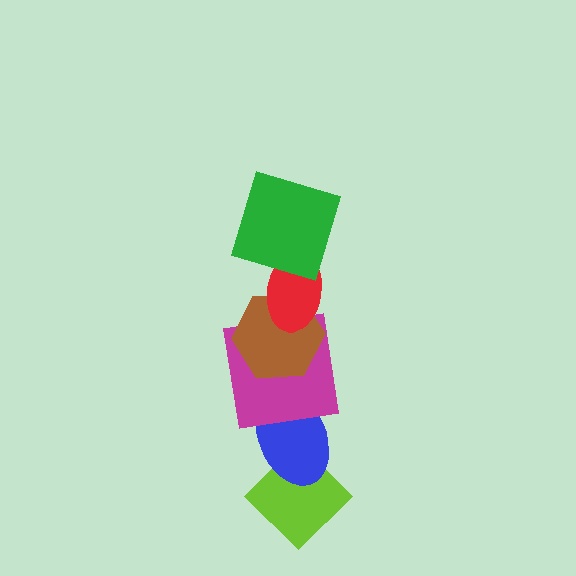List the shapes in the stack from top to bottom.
From top to bottom: the green square, the red ellipse, the brown hexagon, the magenta square, the blue ellipse, the lime diamond.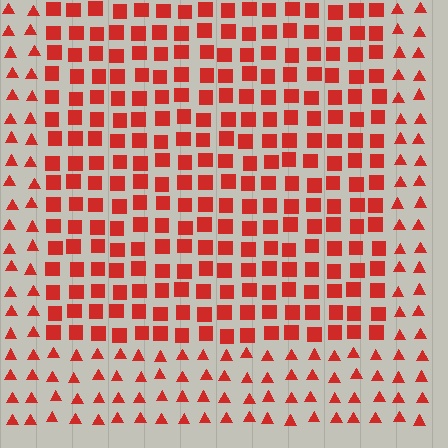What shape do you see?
I see a rectangle.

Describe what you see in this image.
The image is filled with small red elements arranged in a uniform grid. A rectangle-shaped region contains squares, while the surrounding area contains triangles. The boundary is defined purely by the change in element shape.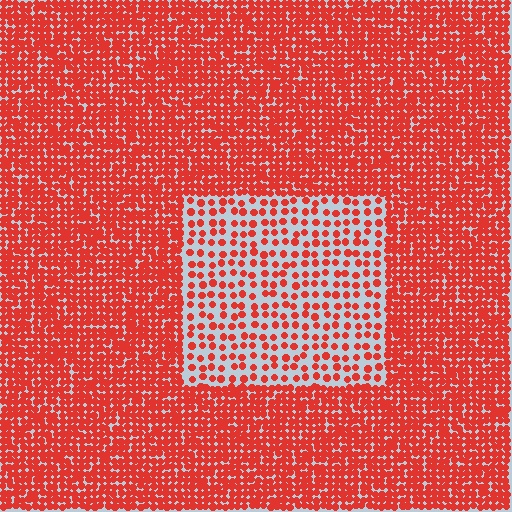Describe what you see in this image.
The image contains small red elements arranged at two different densities. A rectangle-shaped region is visible where the elements are less densely packed than the surrounding area.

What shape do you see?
I see a rectangle.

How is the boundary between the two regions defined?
The boundary is defined by a change in element density (approximately 2.5x ratio). All elements are the same color, size, and shape.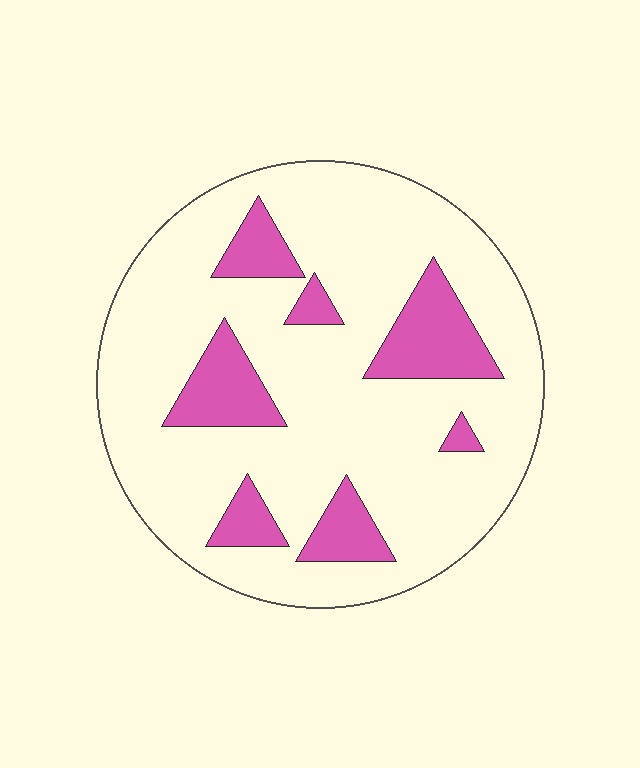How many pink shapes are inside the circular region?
7.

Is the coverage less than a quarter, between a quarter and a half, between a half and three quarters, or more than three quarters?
Less than a quarter.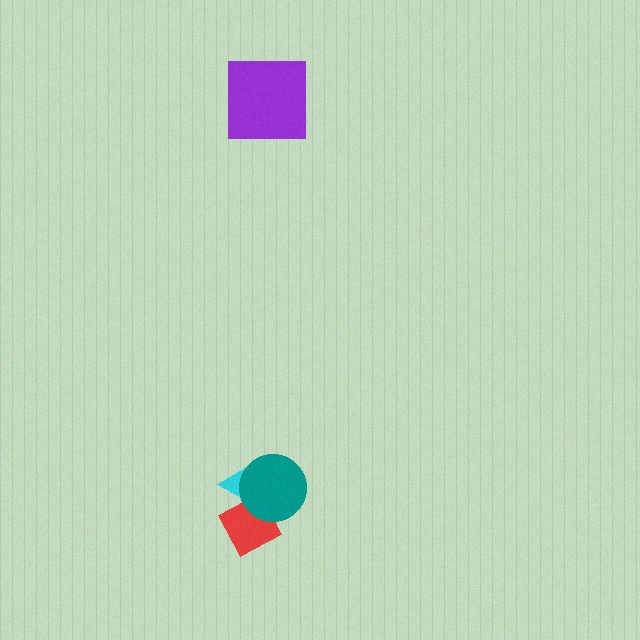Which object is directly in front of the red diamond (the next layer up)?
The cyan triangle is directly in front of the red diamond.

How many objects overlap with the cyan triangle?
2 objects overlap with the cyan triangle.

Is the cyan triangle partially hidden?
Yes, it is partially covered by another shape.